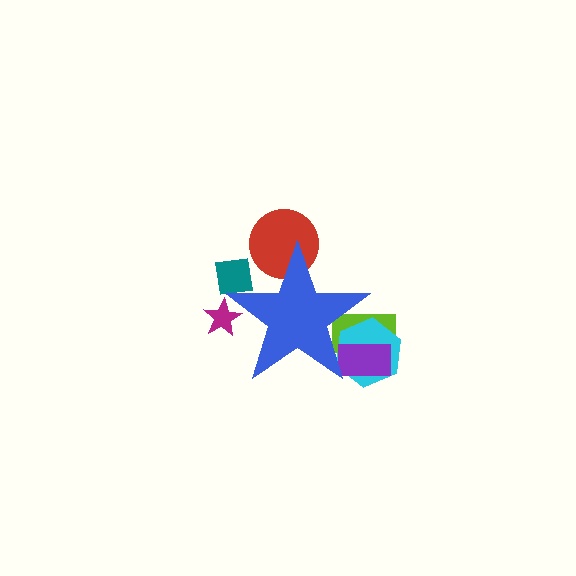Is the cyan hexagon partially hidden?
Yes, the cyan hexagon is partially hidden behind the blue star.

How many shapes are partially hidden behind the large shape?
6 shapes are partially hidden.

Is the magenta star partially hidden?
Yes, the magenta star is partially hidden behind the blue star.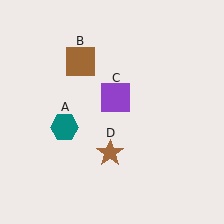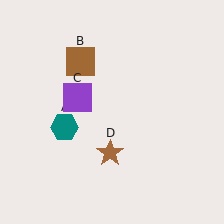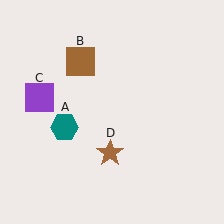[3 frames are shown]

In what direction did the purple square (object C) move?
The purple square (object C) moved left.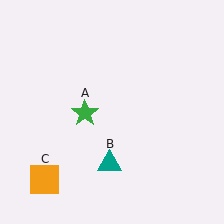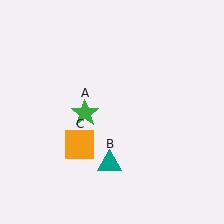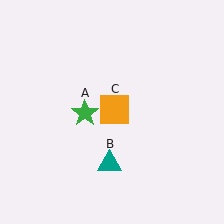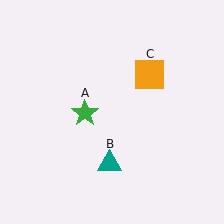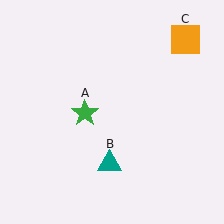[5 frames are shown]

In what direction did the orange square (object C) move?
The orange square (object C) moved up and to the right.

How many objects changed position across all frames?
1 object changed position: orange square (object C).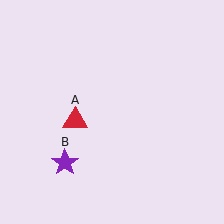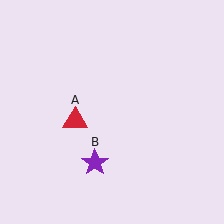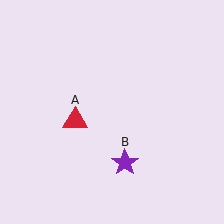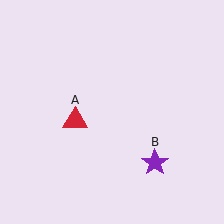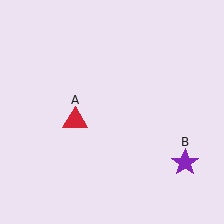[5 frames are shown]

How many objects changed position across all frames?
1 object changed position: purple star (object B).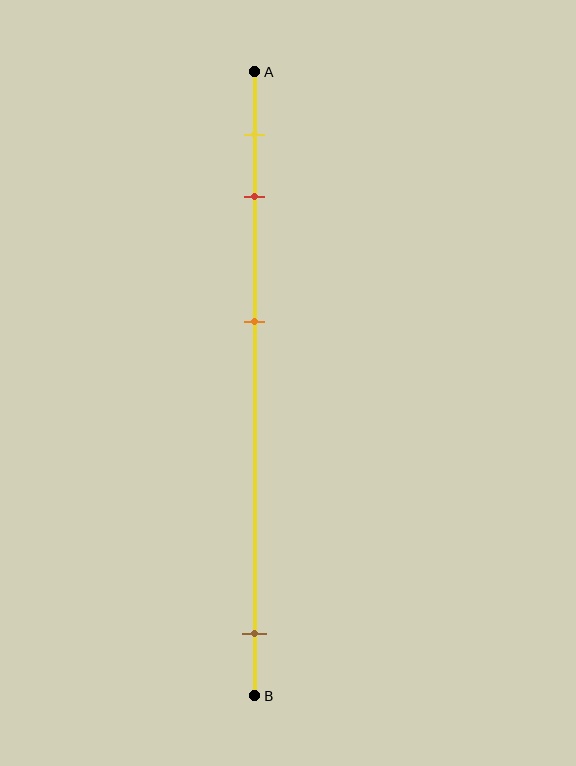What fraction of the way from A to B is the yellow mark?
The yellow mark is approximately 10% (0.1) of the way from A to B.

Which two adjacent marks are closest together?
The yellow and red marks are the closest adjacent pair.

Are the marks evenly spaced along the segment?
No, the marks are not evenly spaced.